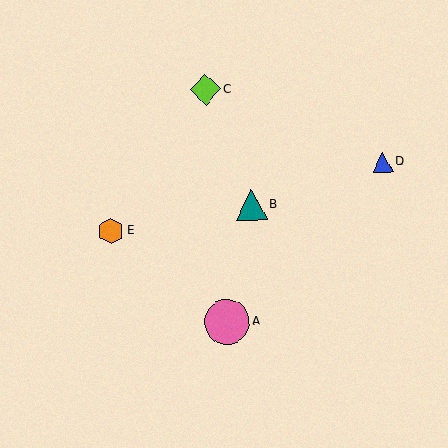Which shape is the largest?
The pink circle (labeled A) is the largest.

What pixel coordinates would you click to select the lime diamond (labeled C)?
Click at (205, 90) to select the lime diamond C.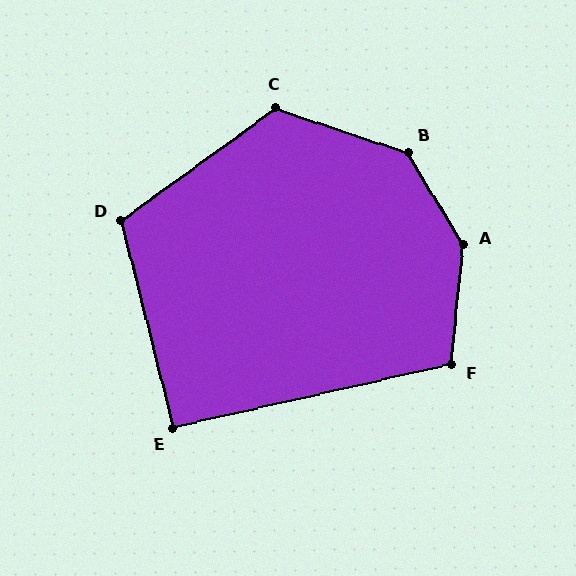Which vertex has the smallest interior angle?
E, at approximately 92 degrees.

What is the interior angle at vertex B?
Approximately 140 degrees (obtuse).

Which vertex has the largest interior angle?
A, at approximately 143 degrees.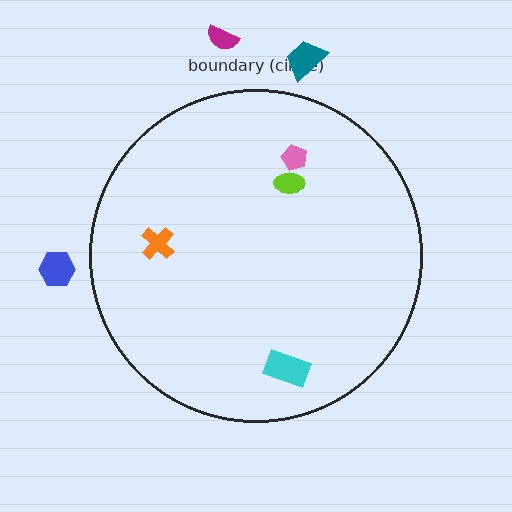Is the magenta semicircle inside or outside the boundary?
Outside.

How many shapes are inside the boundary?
4 inside, 3 outside.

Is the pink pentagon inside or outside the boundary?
Inside.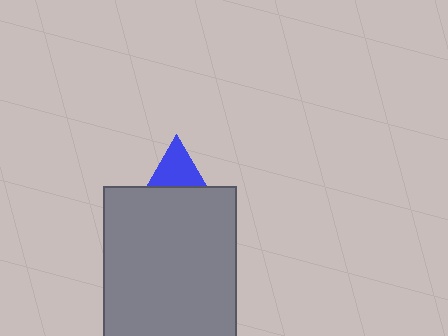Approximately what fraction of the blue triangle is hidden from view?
Roughly 56% of the blue triangle is hidden behind the gray rectangle.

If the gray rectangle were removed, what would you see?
You would see the complete blue triangle.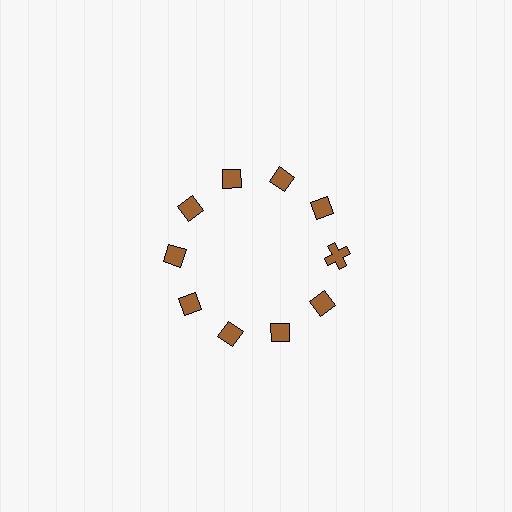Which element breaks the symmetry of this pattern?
The brown cross at roughly the 3 o'clock position breaks the symmetry. All other shapes are brown diamonds.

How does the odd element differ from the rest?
It has a different shape: cross instead of diamond.